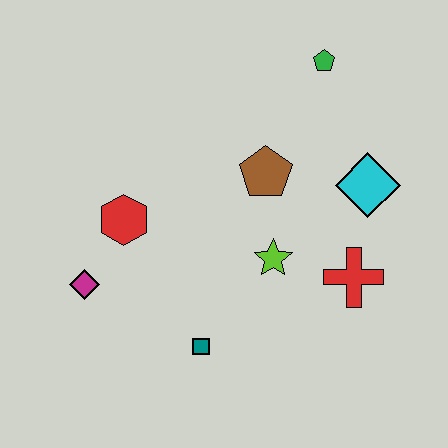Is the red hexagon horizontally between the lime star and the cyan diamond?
No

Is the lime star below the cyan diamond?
Yes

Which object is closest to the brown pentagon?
The lime star is closest to the brown pentagon.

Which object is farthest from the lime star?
The green pentagon is farthest from the lime star.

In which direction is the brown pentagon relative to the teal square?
The brown pentagon is above the teal square.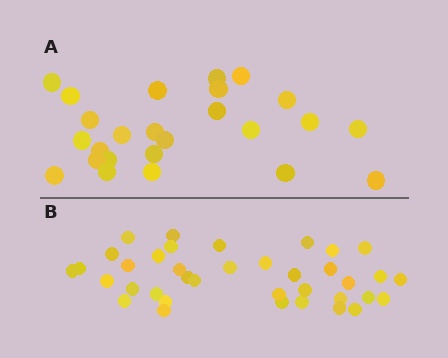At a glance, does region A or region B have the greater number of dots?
Region B (the bottom region) has more dots.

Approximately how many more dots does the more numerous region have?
Region B has roughly 12 or so more dots than region A.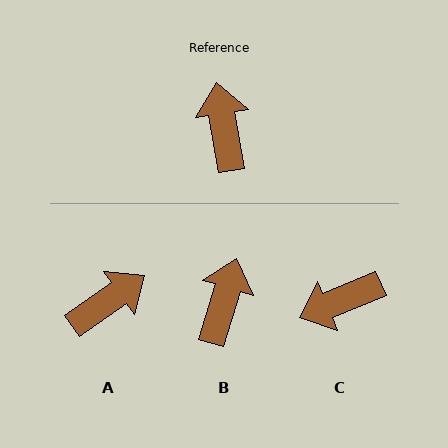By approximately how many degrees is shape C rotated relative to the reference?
Approximately 103 degrees counter-clockwise.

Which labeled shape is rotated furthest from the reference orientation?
C, about 103 degrees away.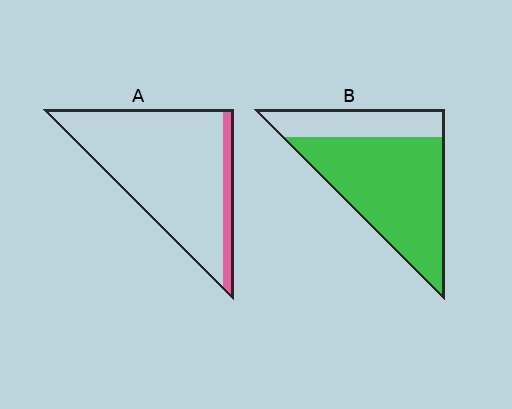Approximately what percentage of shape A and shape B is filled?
A is approximately 10% and B is approximately 75%.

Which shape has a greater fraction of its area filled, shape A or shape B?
Shape B.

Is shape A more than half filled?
No.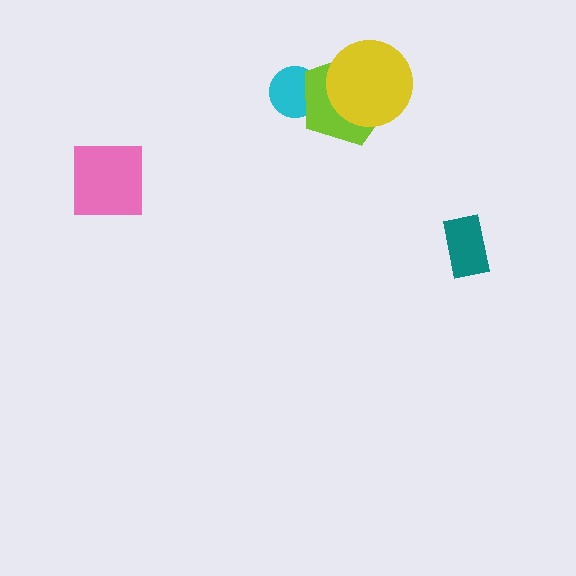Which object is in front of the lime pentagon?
The yellow circle is in front of the lime pentagon.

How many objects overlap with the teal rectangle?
0 objects overlap with the teal rectangle.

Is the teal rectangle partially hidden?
No, no other shape covers it.